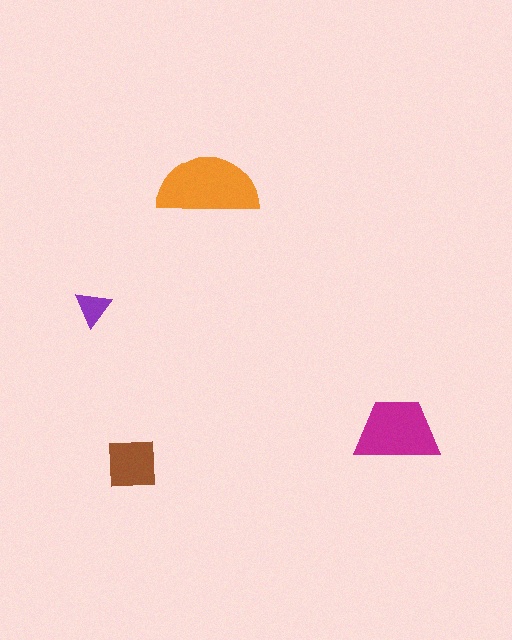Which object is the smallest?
The purple triangle.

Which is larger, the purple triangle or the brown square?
The brown square.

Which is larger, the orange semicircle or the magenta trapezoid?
The orange semicircle.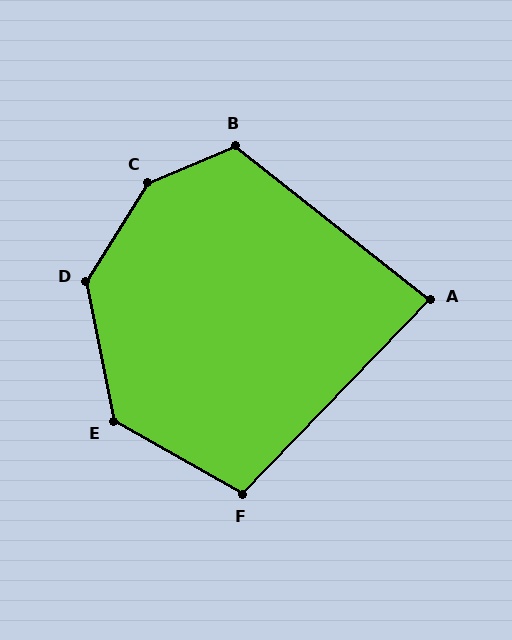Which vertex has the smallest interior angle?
A, at approximately 84 degrees.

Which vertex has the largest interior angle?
C, at approximately 145 degrees.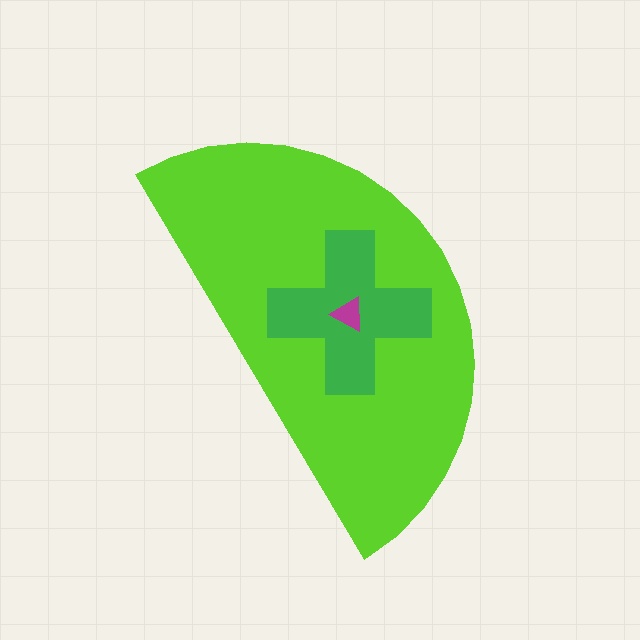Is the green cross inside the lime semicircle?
Yes.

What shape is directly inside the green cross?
The magenta triangle.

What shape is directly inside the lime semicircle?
The green cross.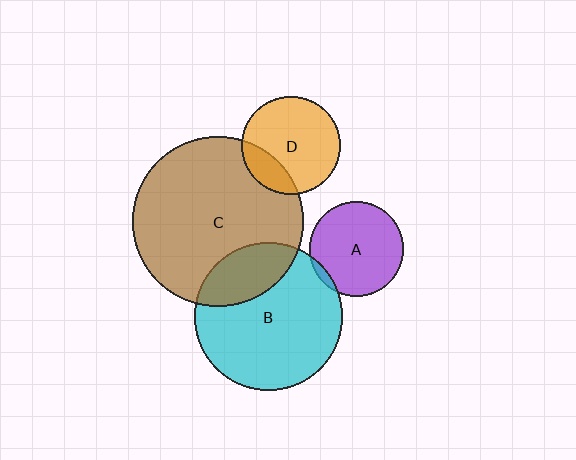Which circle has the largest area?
Circle C (brown).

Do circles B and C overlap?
Yes.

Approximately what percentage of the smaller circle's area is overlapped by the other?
Approximately 25%.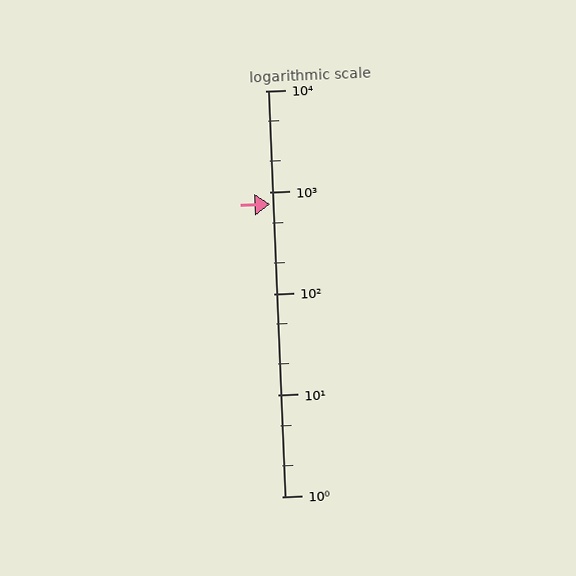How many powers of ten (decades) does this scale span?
The scale spans 4 decades, from 1 to 10000.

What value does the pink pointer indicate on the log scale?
The pointer indicates approximately 760.